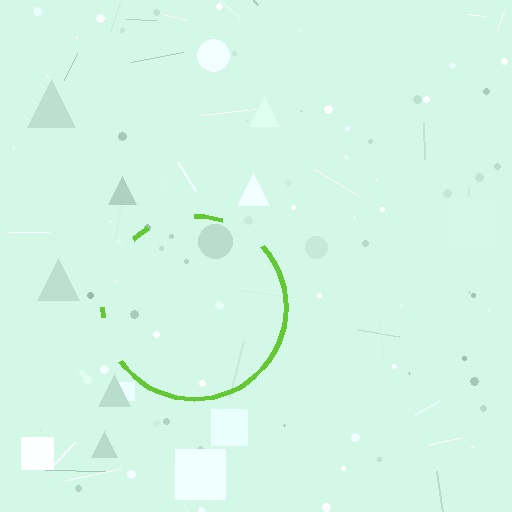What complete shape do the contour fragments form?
The contour fragments form a circle.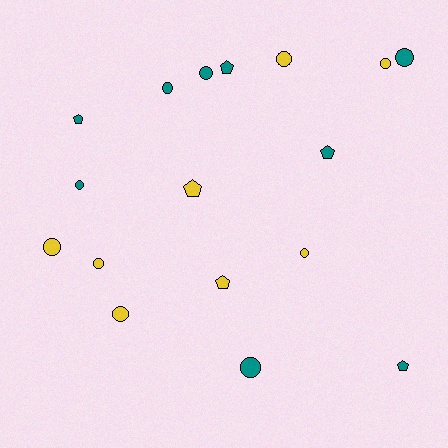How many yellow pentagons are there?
There are 2 yellow pentagons.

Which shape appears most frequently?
Circle, with 11 objects.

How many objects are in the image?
There are 17 objects.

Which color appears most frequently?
Teal, with 9 objects.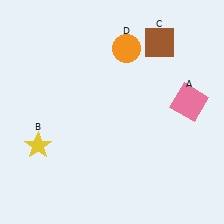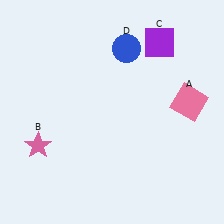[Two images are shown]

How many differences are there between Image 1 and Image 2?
There are 3 differences between the two images.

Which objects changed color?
B changed from yellow to pink. C changed from brown to purple. D changed from orange to blue.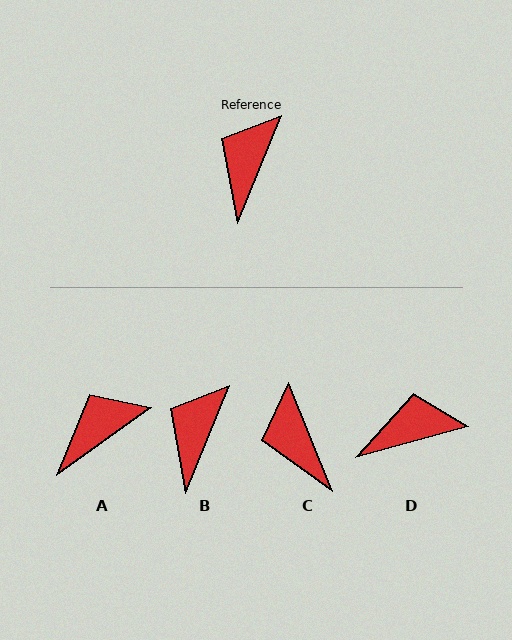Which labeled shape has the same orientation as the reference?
B.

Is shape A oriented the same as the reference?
No, it is off by about 32 degrees.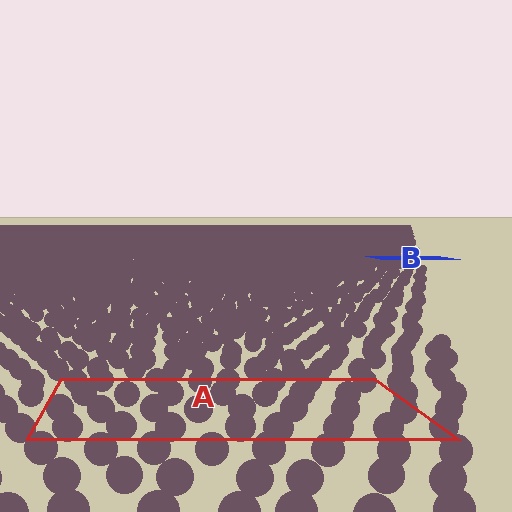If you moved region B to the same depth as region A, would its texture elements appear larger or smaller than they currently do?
They would appear larger. At a closer depth, the same texture elements are projected at a bigger on-screen size.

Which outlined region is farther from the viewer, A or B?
Region B is farther from the viewer — the texture elements inside it appear smaller and more densely packed.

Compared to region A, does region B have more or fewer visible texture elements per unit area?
Region B has more texture elements per unit area — they are packed more densely because it is farther away.